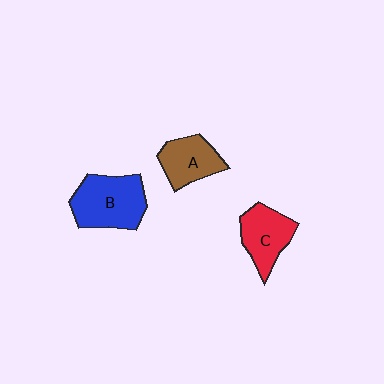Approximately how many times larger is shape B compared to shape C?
Approximately 1.3 times.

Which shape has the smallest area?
Shape A (brown).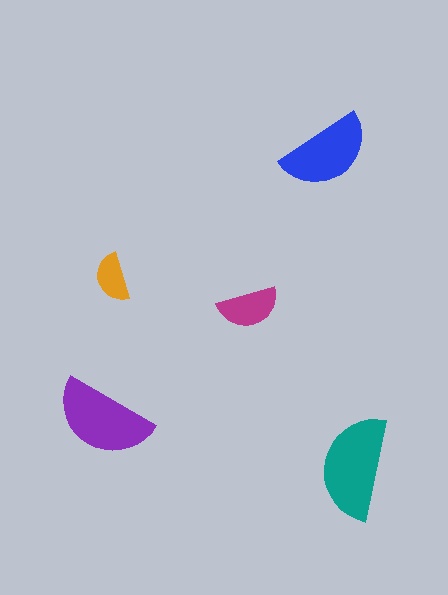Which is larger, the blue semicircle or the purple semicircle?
The purple one.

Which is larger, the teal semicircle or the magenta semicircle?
The teal one.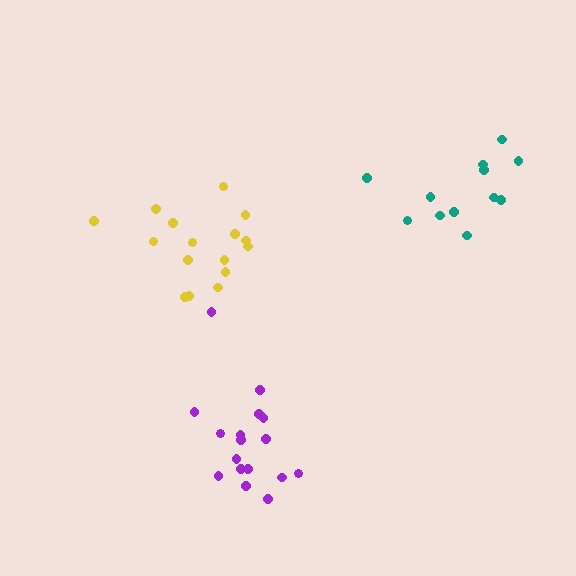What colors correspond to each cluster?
The clusters are colored: yellow, purple, teal.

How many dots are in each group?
Group 1: 16 dots, Group 2: 17 dots, Group 3: 13 dots (46 total).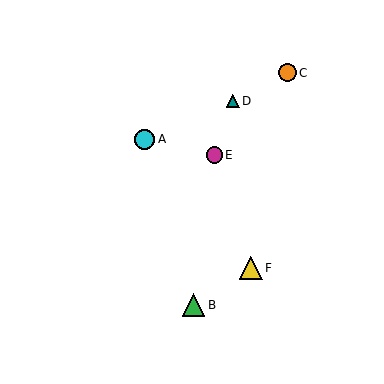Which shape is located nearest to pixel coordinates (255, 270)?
The yellow triangle (labeled F) at (251, 268) is nearest to that location.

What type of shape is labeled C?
Shape C is an orange circle.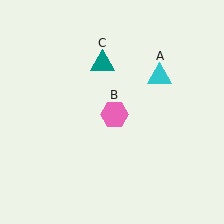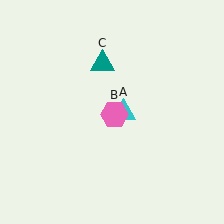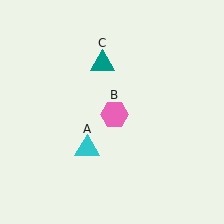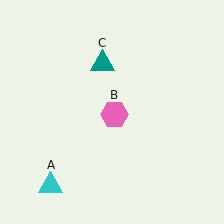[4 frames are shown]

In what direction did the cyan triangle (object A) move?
The cyan triangle (object A) moved down and to the left.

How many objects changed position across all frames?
1 object changed position: cyan triangle (object A).